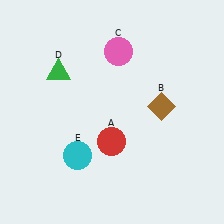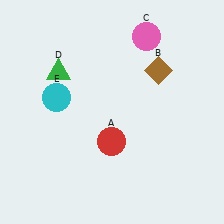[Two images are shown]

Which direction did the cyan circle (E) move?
The cyan circle (E) moved up.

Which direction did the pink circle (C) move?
The pink circle (C) moved right.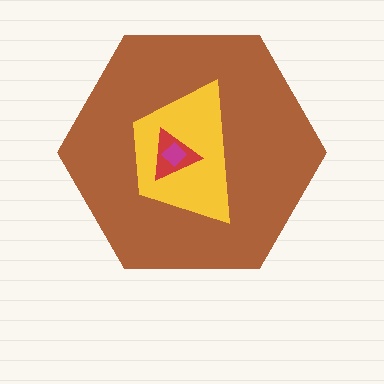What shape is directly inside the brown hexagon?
The yellow trapezoid.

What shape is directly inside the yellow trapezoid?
The red triangle.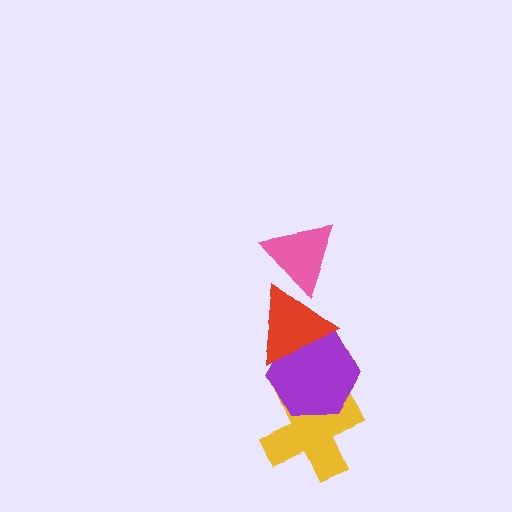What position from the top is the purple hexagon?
The purple hexagon is 3rd from the top.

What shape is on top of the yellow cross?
The purple hexagon is on top of the yellow cross.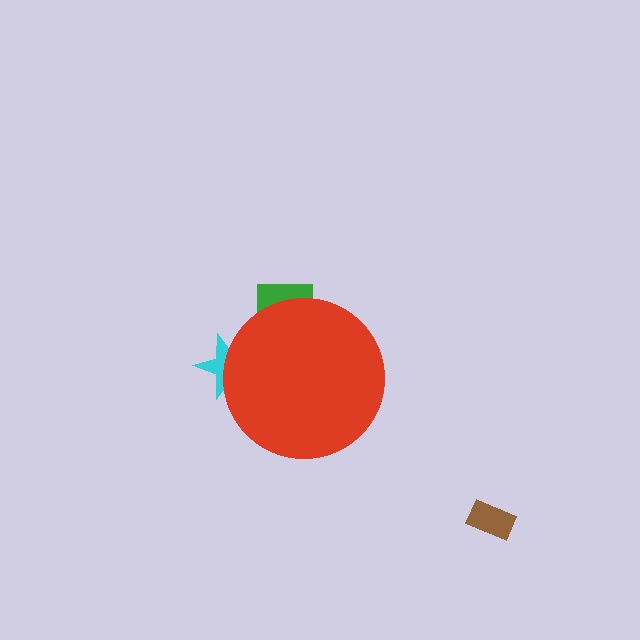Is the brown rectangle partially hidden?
No, the brown rectangle is fully visible.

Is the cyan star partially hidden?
Yes, the cyan star is partially hidden behind the red circle.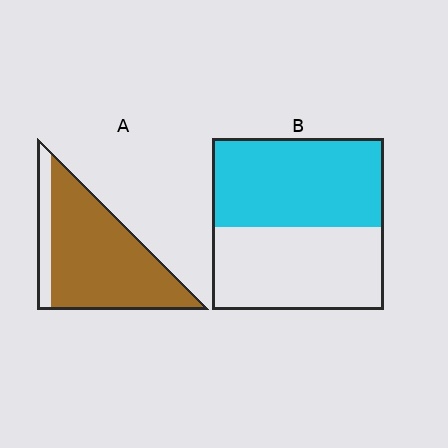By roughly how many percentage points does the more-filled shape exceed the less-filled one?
By roughly 35 percentage points (A over B).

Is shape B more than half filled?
Roughly half.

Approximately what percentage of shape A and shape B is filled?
A is approximately 85% and B is approximately 50%.